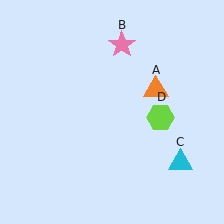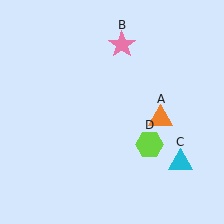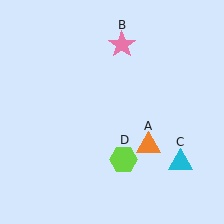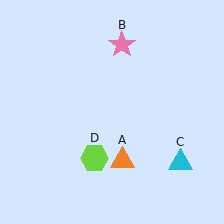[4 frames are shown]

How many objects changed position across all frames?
2 objects changed position: orange triangle (object A), lime hexagon (object D).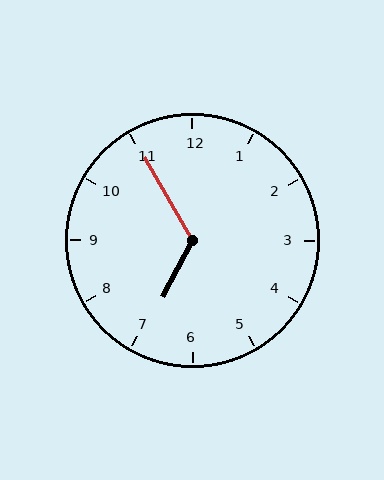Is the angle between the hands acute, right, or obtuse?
It is obtuse.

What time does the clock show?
6:55.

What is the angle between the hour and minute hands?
Approximately 122 degrees.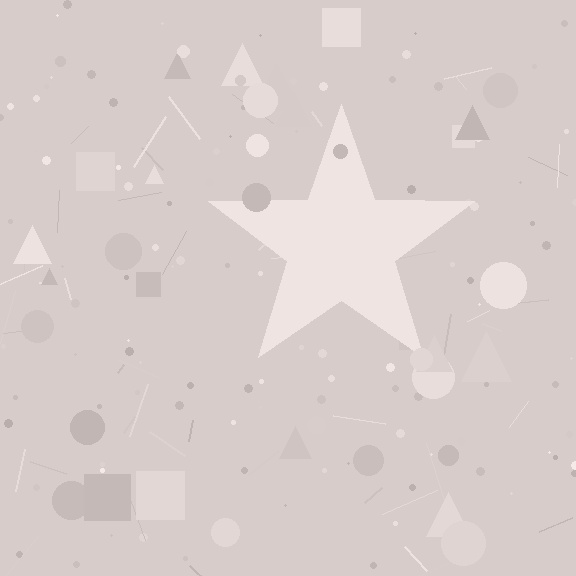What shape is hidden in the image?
A star is hidden in the image.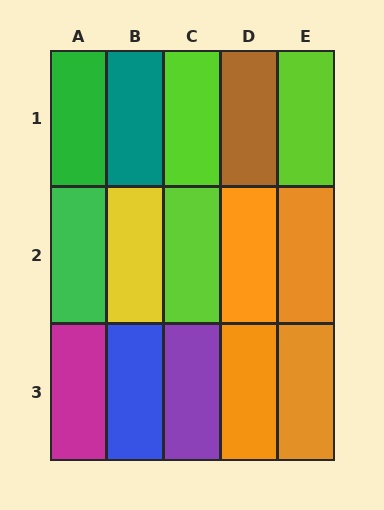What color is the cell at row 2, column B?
Yellow.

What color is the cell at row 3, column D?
Orange.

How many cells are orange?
4 cells are orange.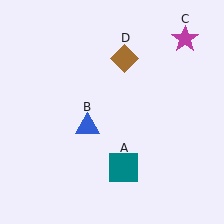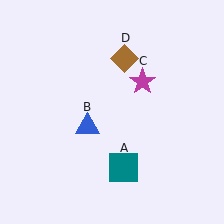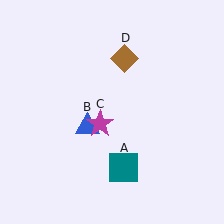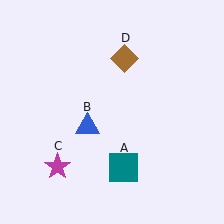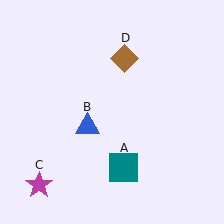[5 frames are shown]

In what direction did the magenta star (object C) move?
The magenta star (object C) moved down and to the left.